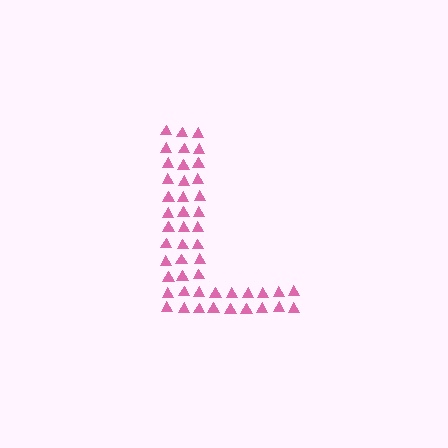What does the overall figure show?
The overall figure shows the letter L.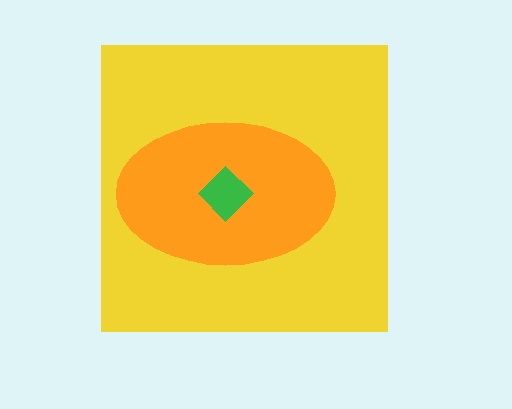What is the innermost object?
The green diamond.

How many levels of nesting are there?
3.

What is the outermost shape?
The yellow square.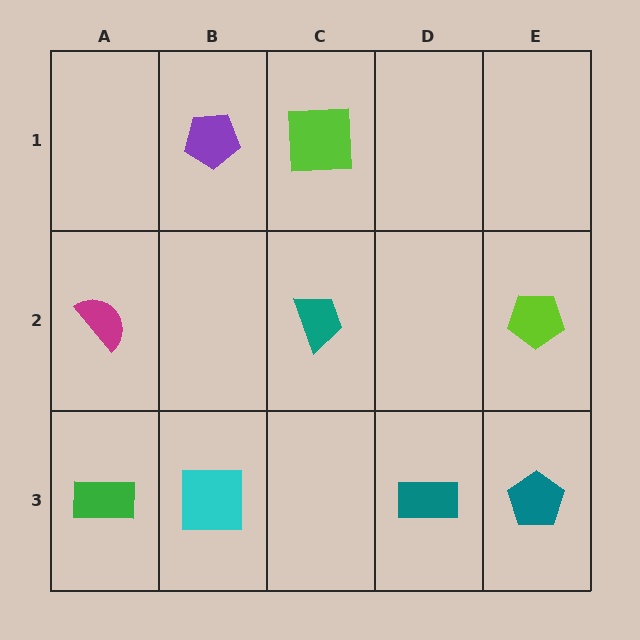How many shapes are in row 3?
4 shapes.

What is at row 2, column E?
A lime pentagon.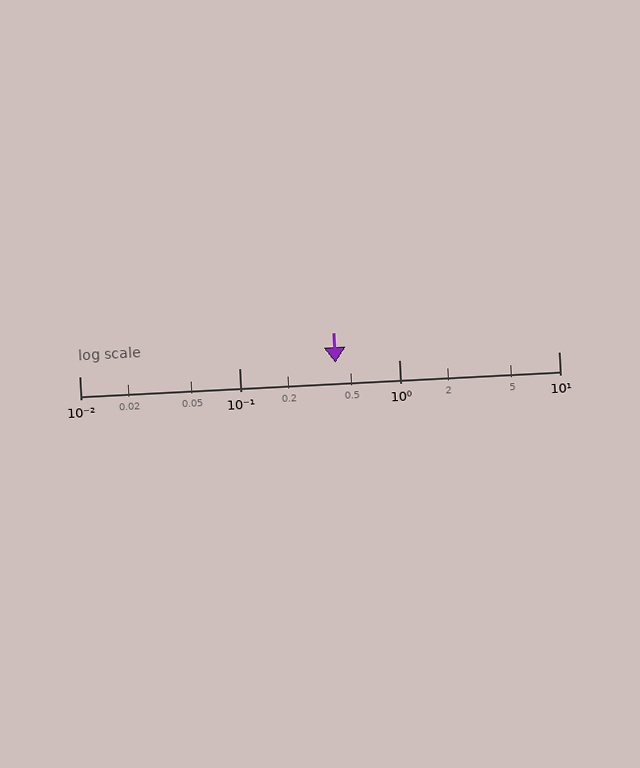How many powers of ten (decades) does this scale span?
The scale spans 3 decades, from 0.01 to 10.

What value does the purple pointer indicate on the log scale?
The pointer indicates approximately 0.4.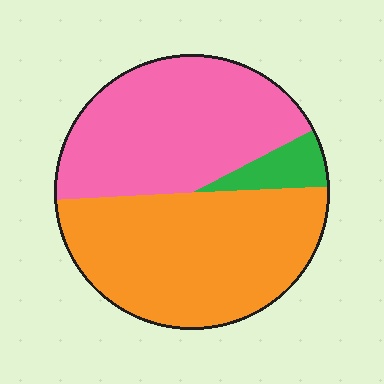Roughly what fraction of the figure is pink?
Pink covers about 45% of the figure.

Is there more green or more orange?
Orange.